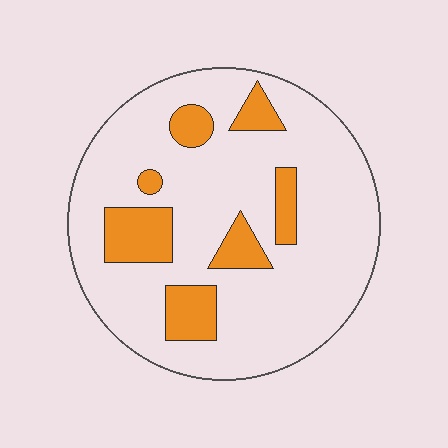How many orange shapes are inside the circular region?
7.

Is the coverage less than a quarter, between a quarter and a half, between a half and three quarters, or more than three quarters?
Less than a quarter.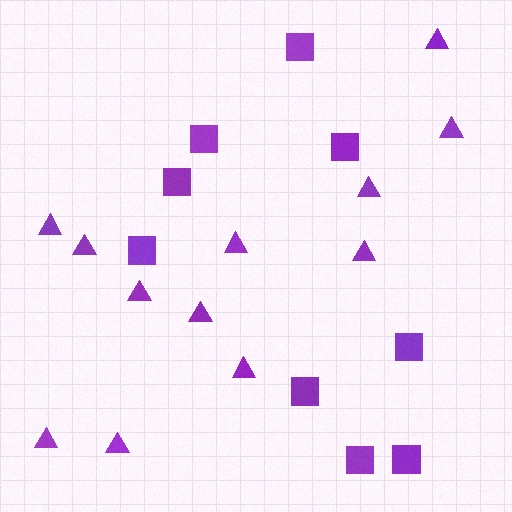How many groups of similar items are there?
There are 2 groups: one group of squares (9) and one group of triangles (12).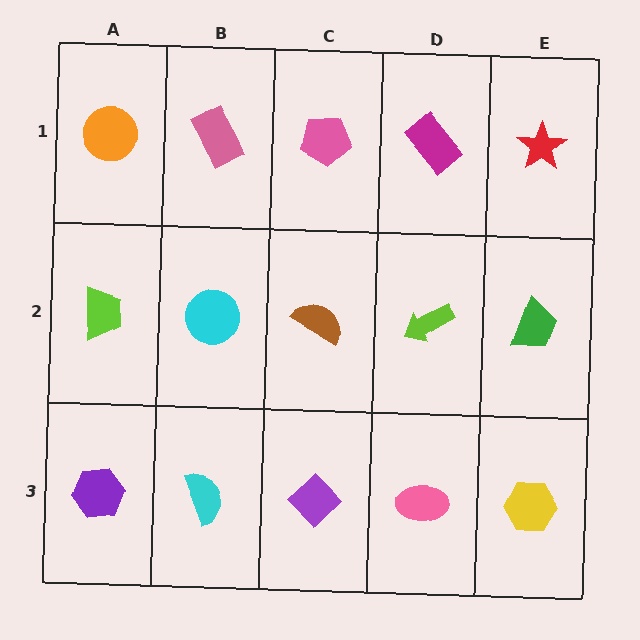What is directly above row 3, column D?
A lime arrow.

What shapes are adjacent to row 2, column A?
An orange circle (row 1, column A), a purple hexagon (row 3, column A), a cyan circle (row 2, column B).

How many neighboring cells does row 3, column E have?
2.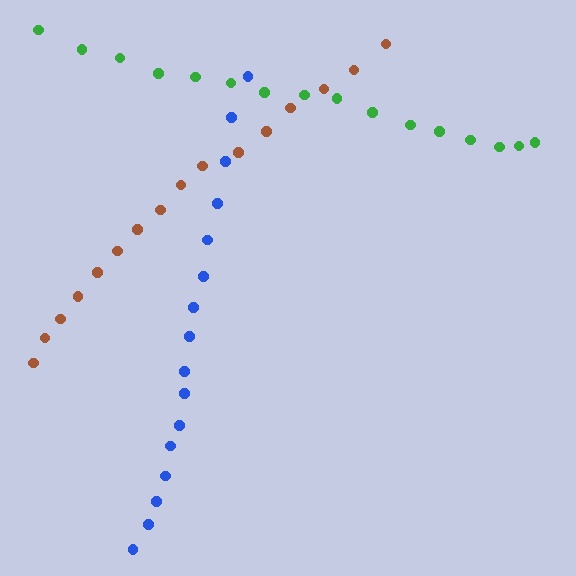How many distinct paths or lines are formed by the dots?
There are 3 distinct paths.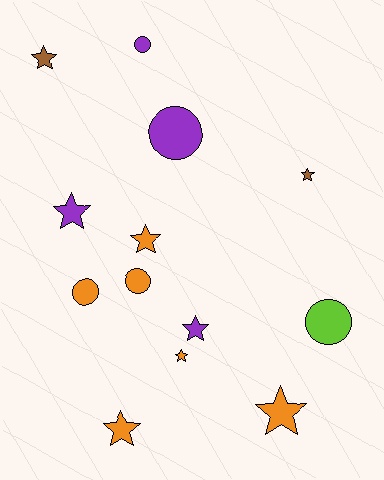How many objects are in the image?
There are 13 objects.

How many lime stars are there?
There are no lime stars.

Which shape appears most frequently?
Star, with 8 objects.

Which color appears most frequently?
Orange, with 6 objects.